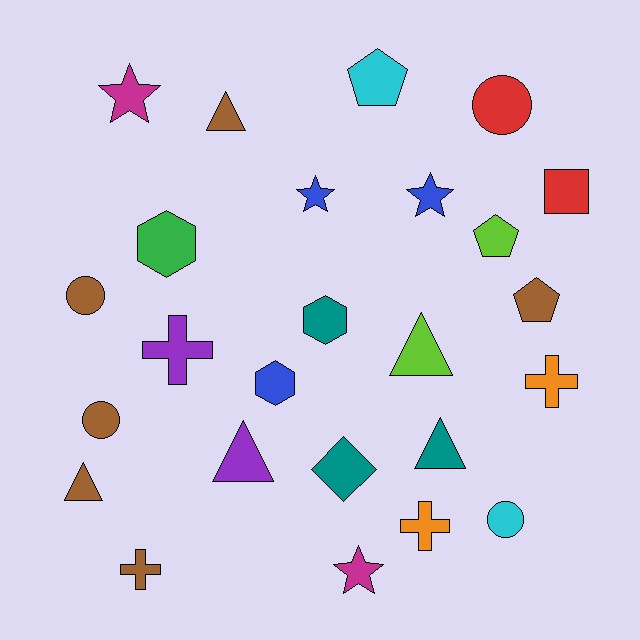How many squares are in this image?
There is 1 square.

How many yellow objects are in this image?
There are no yellow objects.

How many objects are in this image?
There are 25 objects.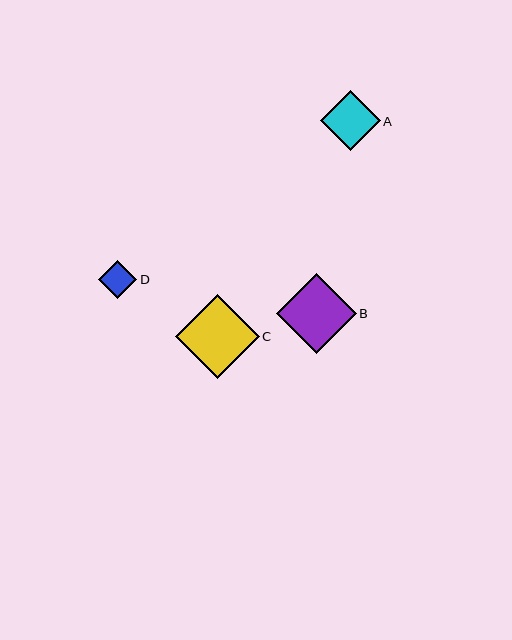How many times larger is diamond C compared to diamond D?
Diamond C is approximately 2.2 times the size of diamond D.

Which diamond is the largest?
Diamond C is the largest with a size of approximately 84 pixels.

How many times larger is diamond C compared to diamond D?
Diamond C is approximately 2.2 times the size of diamond D.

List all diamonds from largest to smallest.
From largest to smallest: C, B, A, D.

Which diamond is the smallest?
Diamond D is the smallest with a size of approximately 38 pixels.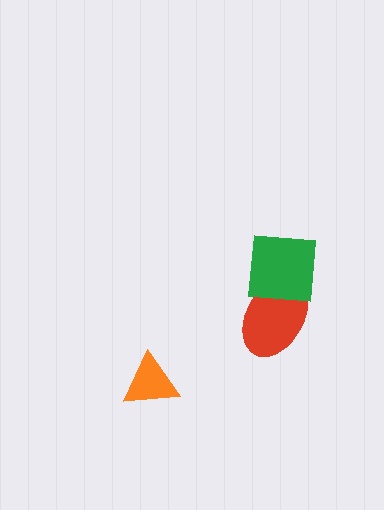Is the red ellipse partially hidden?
Yes, it is partially covered by another shape.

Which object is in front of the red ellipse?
The green square is in front of the red ellipse.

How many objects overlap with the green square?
1 object overlaps with the green square.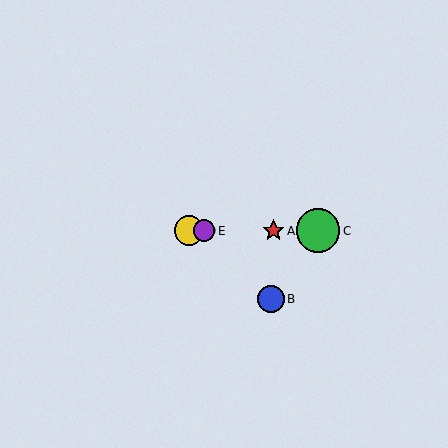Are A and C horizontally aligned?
Yes, both are at y≈231.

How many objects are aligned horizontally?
4 objects (A, C, D, E) are aligned horizontally.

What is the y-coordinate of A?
Object A is at y≈231.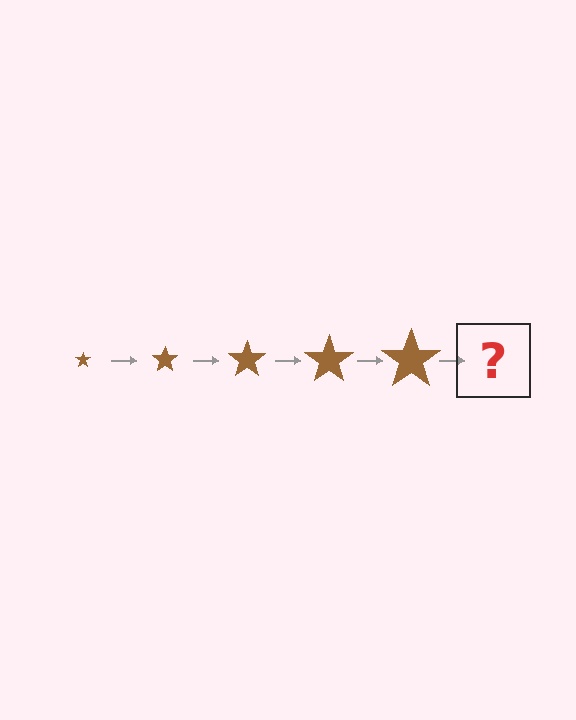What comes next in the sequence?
The next element should be a brown star, larger than the previous one.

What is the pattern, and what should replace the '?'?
The pattern is that the star gets progressively larger each step. The '?' should be a brown star, larger than the previous one.